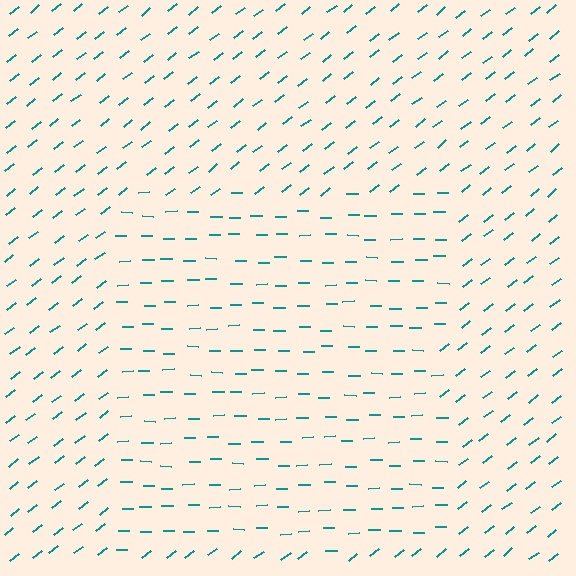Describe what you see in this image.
The image is filled with small teal line segments. A rectangle region in the image has lines oriented differently from the surrounding lines, creating a visible texture boundary.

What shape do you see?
I see a rectangle.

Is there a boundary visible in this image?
Yes, there is a texture boundary formed by a change in line orientation.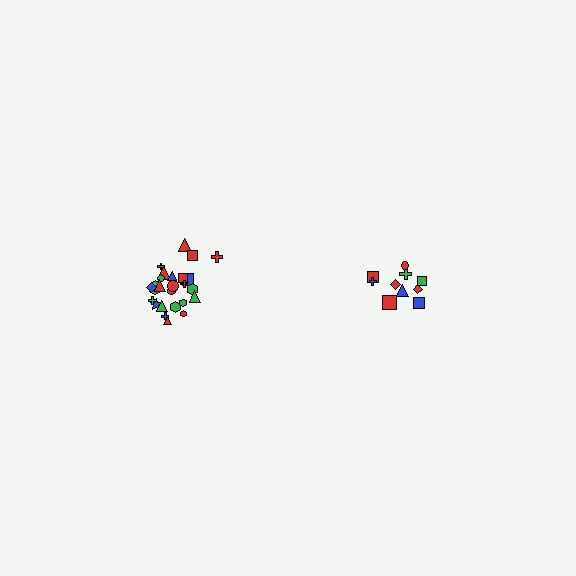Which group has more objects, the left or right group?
The left group.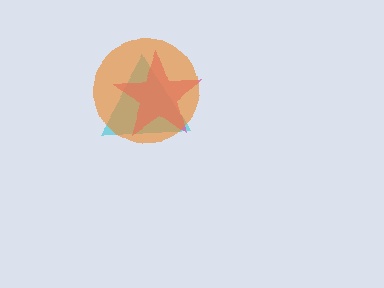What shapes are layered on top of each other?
The layered shapes are: a cyan triangle, a pink star, an orange circle.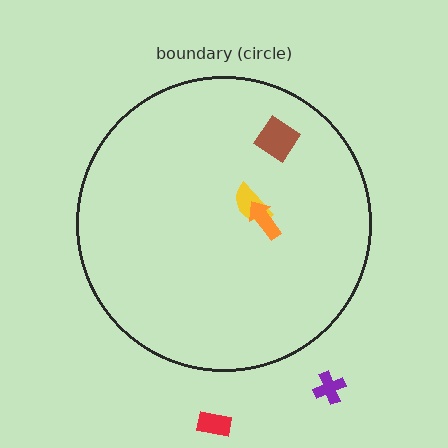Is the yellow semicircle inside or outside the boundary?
Inside.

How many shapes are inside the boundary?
3 inside, 2 outside.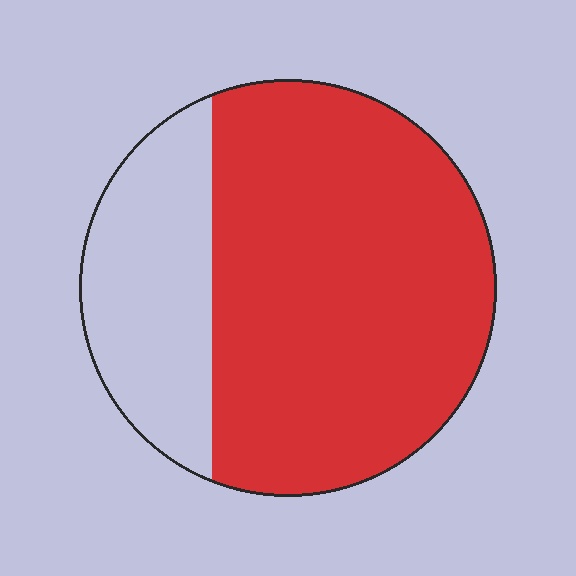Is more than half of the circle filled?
Yes.